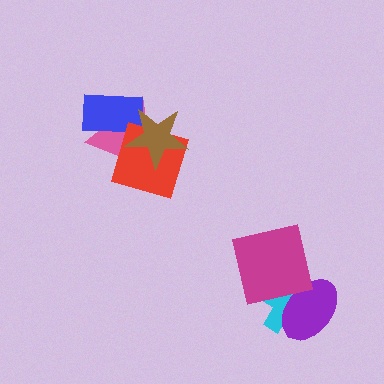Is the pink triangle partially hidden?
Yes, it is partially covered by another shape.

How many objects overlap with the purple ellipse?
2 objects overlap with the purple ellipse.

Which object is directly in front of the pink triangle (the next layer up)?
The blue rectangle is directly in front of the pink triangle.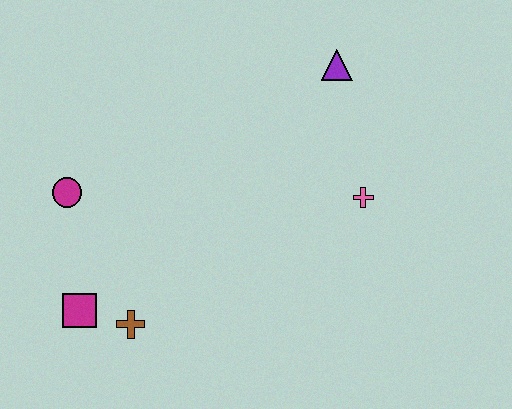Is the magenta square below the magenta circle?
Yes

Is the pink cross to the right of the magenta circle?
Yes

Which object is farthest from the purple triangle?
The magenta square is farthest from the purple triangle.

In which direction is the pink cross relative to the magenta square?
The pink cross is to the right of the magenta square.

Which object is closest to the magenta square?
The brown cross is closest to the magenta square.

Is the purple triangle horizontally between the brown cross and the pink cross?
Yes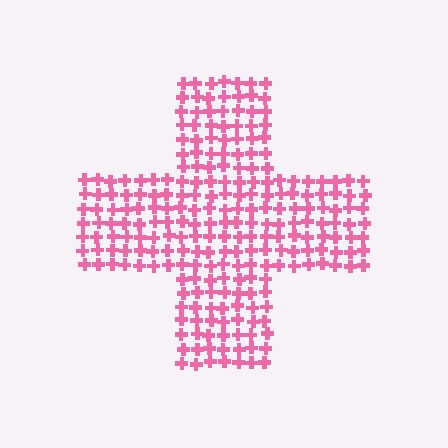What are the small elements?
The small elements are crosses.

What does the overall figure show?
The overall figure shows a cross.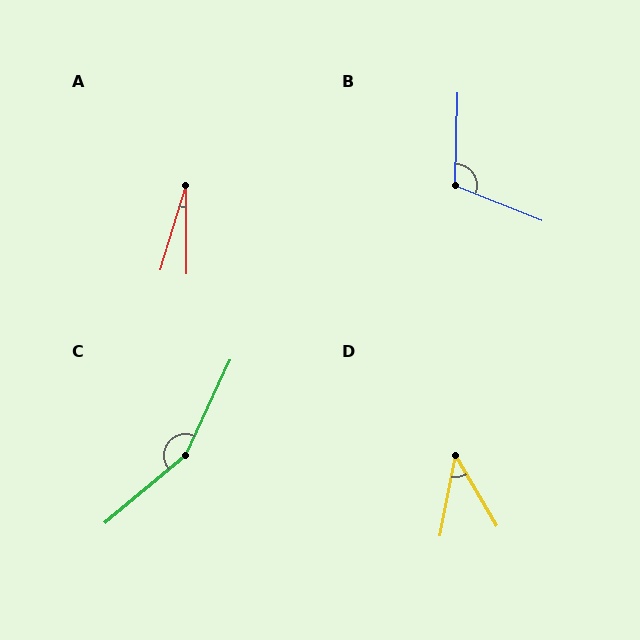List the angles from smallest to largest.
A (17°), D (41°), B (111°), C (155°).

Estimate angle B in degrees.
Approximately 111 degrees.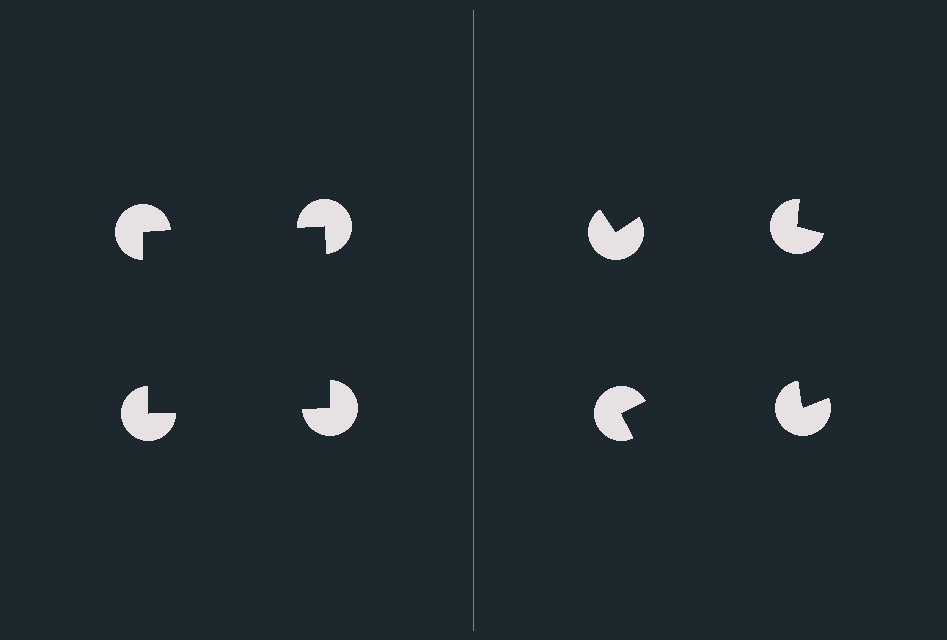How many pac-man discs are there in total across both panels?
8 — 4 on each side.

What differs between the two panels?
The pac-man discs are positioned identically on both sides; only the wedge orientations differ. On the left they align to a square; on the right they are misaligned.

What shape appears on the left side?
An illusory square.